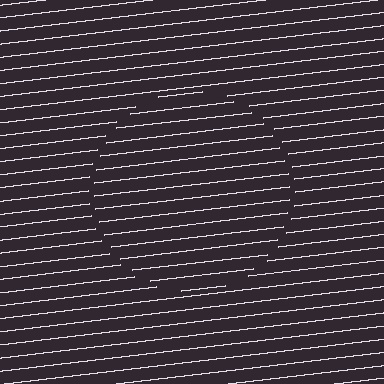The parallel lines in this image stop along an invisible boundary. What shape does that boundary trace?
An illusory circle. The interior of the shape contains the same grating, shifted by half a period — the contour is defined by the phase discontinuity where line-ends from the inner and outer gratings abut.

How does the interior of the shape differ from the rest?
The interior of the shape contains the same grating, shifted by half a period — the contour is defined by the phase discontinuity where line-ends from the inner and outer gratings abut.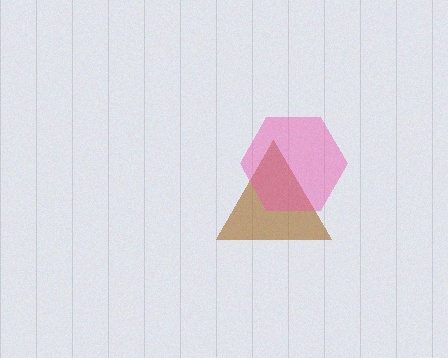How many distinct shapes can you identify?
There are 2 distinct shapes: a brown triangle, a pink hexagon.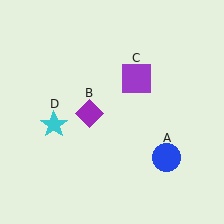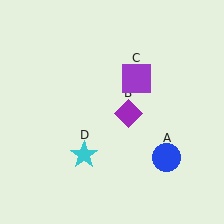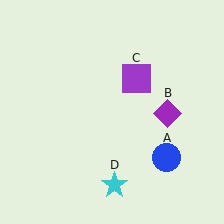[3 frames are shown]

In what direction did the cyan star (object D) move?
The cyan star (object D) moved down and to the right.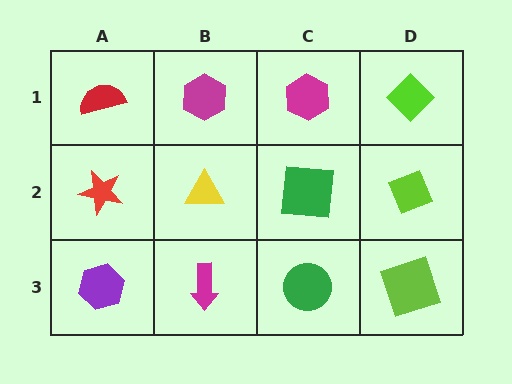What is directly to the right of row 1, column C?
A lime diamond.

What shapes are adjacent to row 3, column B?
A yellow triangle (row 2, column B), a purple hexagon (row 3, column A), a green circle (row 3, column C).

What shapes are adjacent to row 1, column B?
A yellow triangle (row 2, column B), a red semicircle (row 1, column A), a magenta hexagon (row 1, column C).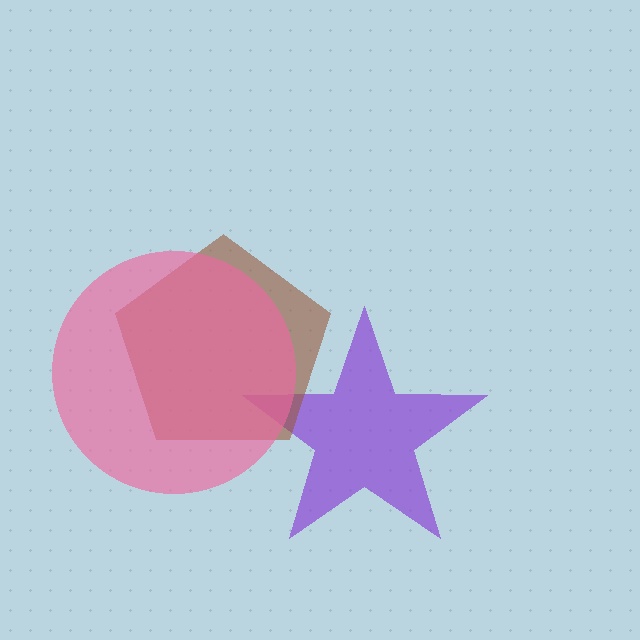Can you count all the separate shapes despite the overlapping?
Yes, there are 3 separate shapes.